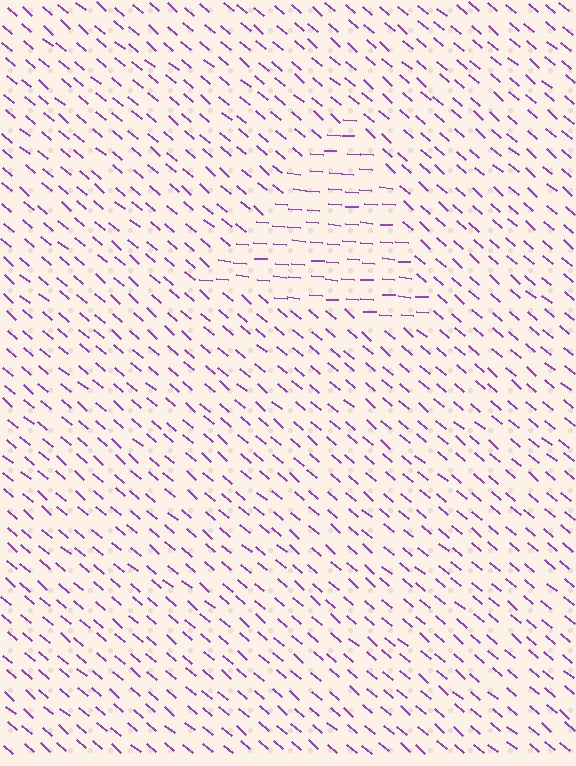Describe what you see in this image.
The image is filled with small purple line segments. A triangle region in the image has lines oriented differently from the surrounding lines, creating a visible texture boundary.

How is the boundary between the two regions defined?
The boundary is defined purely by a change in line orientation (approximately 36 degrees difference). All lines are the same color and thickness.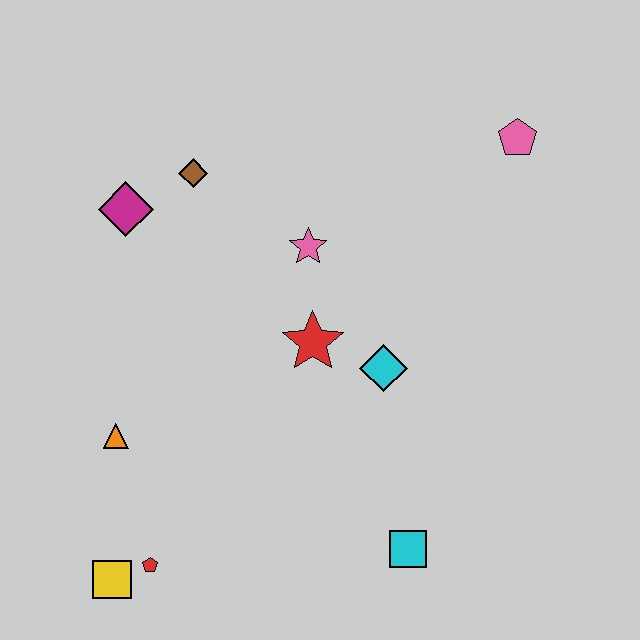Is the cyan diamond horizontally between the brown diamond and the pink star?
No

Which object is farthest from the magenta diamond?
The cyan square is farthest from the magenta diamond.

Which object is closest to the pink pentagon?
The pink star is closest to the pink pentagon.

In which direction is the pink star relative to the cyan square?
The pink star is above the cyan square.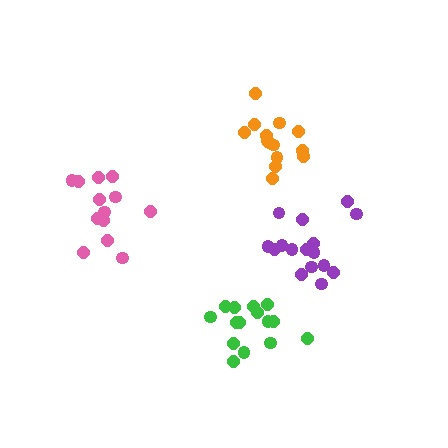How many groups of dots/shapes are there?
There are 4 groups.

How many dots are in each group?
Group 1: 16 dots, Group 2: 13 dots, Group 3: 15 dots, Group 4: 14 dots (58 total).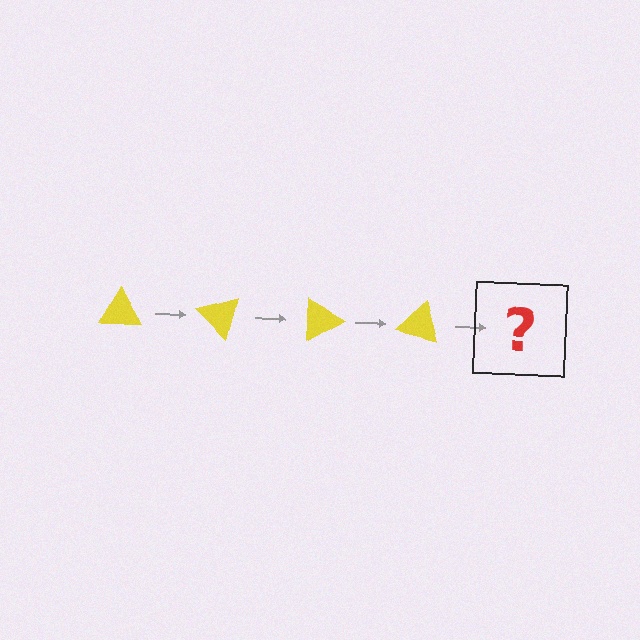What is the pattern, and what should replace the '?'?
The pattern is that the triangle rotates 45 degrees each step. The '?' should be a yellow triangle rotated 180 degrees.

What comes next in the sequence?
The next element should be a yellow triangle rotated 180 degrees.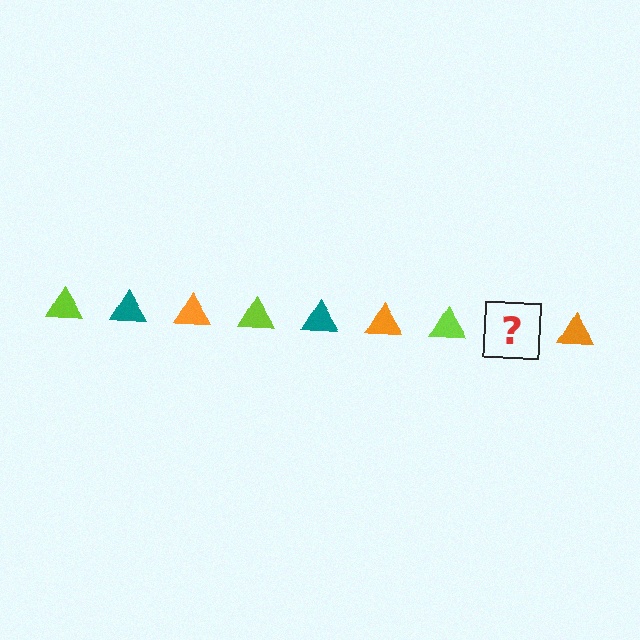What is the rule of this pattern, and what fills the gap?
The rule is that the pattern cycles through lime, teal, orange triangles. The gap should be filled with a teal triangle.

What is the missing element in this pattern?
The missing element is a teal triangle.